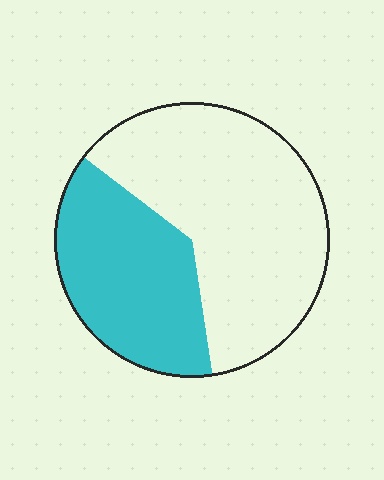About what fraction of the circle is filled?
About three eighths (3/8).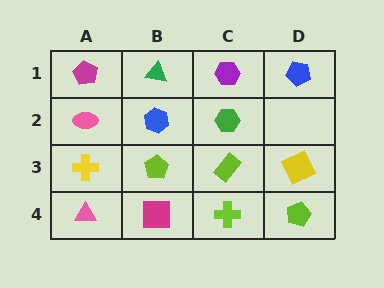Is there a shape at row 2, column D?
No, that cell is empty.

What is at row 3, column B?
A lime pentagon.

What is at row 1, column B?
A green triangle.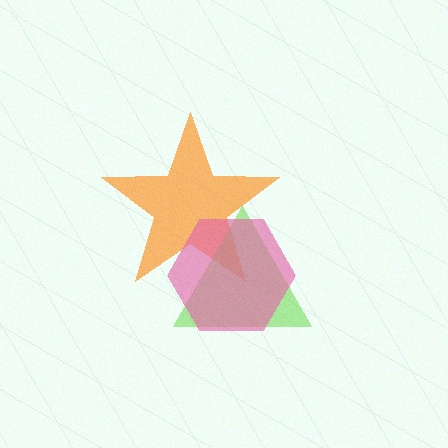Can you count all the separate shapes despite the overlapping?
Yes, there are 3 separate shapes.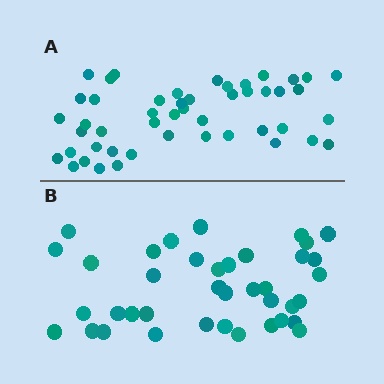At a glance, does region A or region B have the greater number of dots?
Region A (the top region) has more dots.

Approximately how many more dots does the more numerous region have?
Region A has roughly 8 or so more dots than region B.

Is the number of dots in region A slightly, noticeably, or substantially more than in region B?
Region A has only slightly more — the two regions are fairly close. The ratio is roughly 1.2 to 1.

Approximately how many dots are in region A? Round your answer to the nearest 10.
About 50 dots. (The exact count is 48, which rounds to 50.)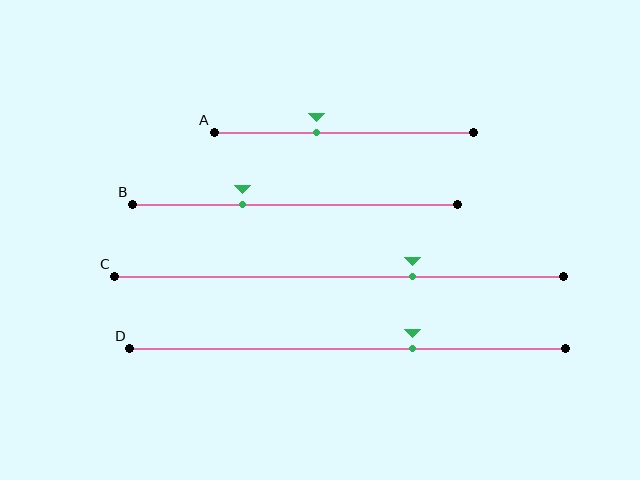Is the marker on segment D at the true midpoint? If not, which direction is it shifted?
No, the marker on segment D is shifted to the right by about 15% of the segment length.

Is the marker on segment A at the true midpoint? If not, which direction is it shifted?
No, the marker on segment A is shifted to the left by about 10% of the segment length.